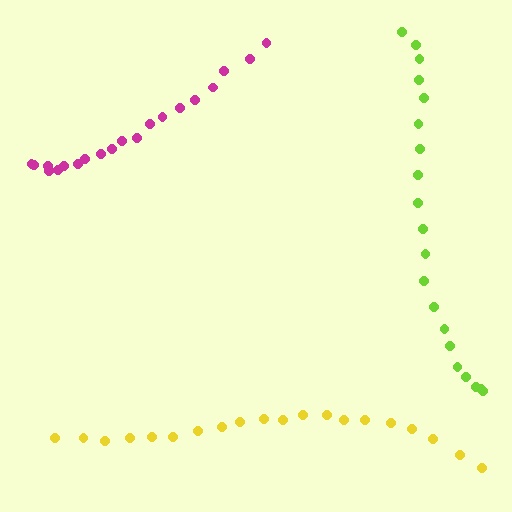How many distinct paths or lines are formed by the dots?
There are 3 distinct paths.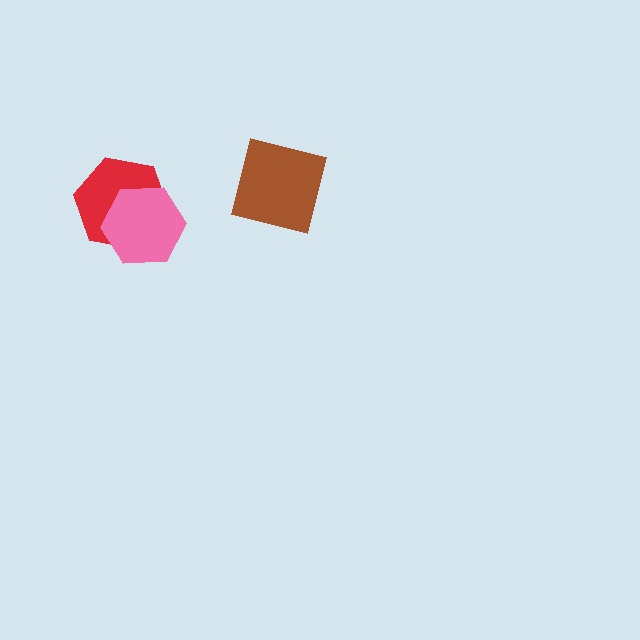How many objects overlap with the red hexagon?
1 object overlaps with the red hexagon.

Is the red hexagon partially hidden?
Yes, it is partially covered by another shape.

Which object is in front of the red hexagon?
The pink hexagon is in front of the red hexagon.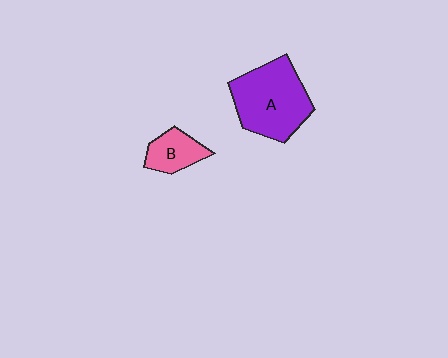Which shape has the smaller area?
Shape B (pink).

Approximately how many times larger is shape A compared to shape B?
Approximately 2.4 times.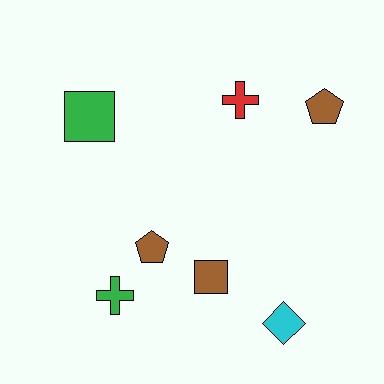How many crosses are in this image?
There are 2 crosses.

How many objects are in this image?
There are 7 objects.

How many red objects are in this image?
There is 1 red object.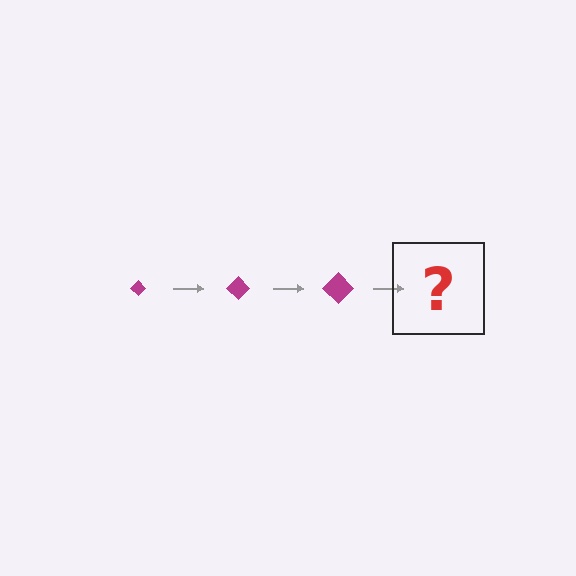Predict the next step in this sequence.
The next step is a magenta diamond, larger than the previous one.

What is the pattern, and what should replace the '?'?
The pattern is that the diamond gets progressively larger each step. The '?' should be a magenta diamond, larger than the previous one.